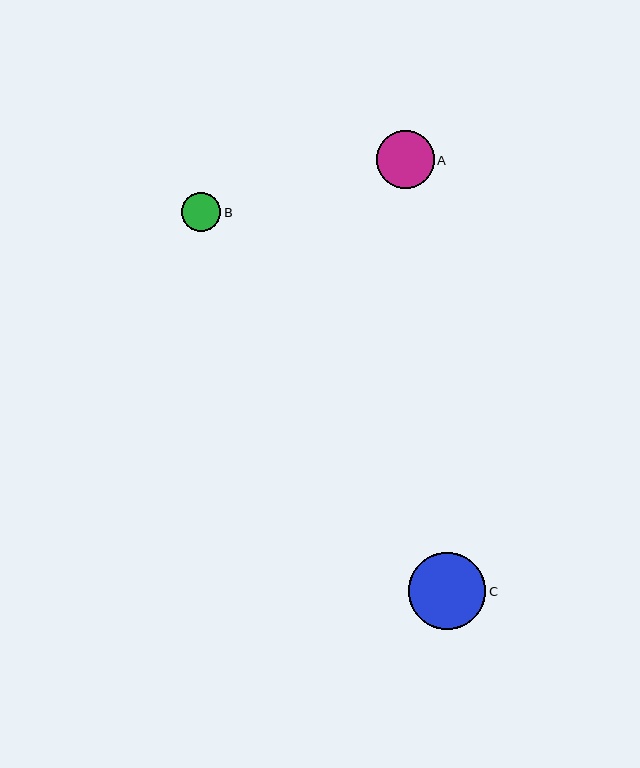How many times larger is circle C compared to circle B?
Circle C is approximately 2.0 times the size of circle B.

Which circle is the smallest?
Circle B is the smallest with a size of approximately 39 pixels.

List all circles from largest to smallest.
From largest to smallest: C, A, B.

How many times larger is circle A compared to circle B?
Circle A is approximately 1.5 times the size of circle B.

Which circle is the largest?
Circle C is the largest with a size of approximately 77 pixels.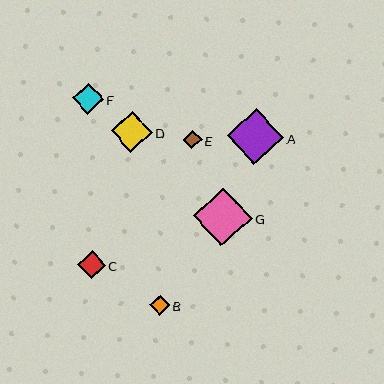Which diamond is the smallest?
Diamond E is the smallest with a size of approximately 19 pixels.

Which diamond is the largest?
Diamond G is the largest with a size of approximately 59 pixels.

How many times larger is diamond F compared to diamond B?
Diamond F is approximately 1.5 times the size of diamond B.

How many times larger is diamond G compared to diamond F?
Diamond G is approximately 1.9 times the size of diamond F.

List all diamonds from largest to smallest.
From largest to smallest: G, A, D, F, C, B, E.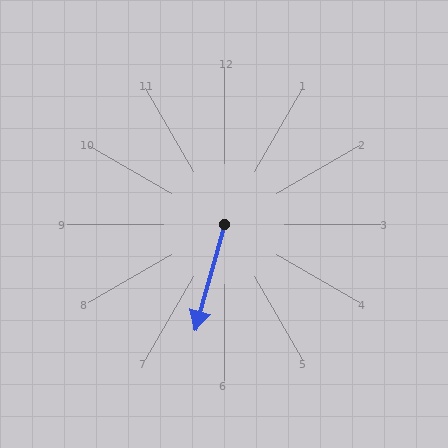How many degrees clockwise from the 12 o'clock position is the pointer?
Approximately 195 degrees.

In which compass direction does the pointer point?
South.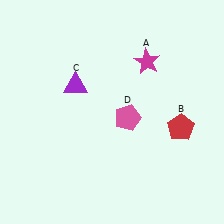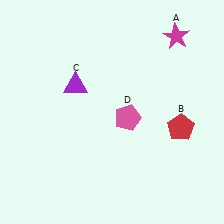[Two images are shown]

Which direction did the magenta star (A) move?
The magenta star (A) moved right.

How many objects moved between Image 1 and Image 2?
1 object moved between the two images.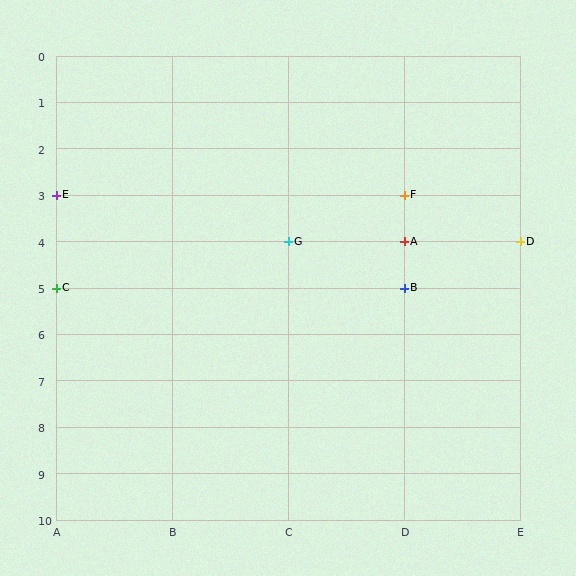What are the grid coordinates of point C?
Point C is at grid coordinates (A, 5).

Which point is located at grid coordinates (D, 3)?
Point F is at (D, 3).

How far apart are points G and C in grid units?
Points G and C are 2 columns and 1 row apart (about 2.2 grid units diagonally).